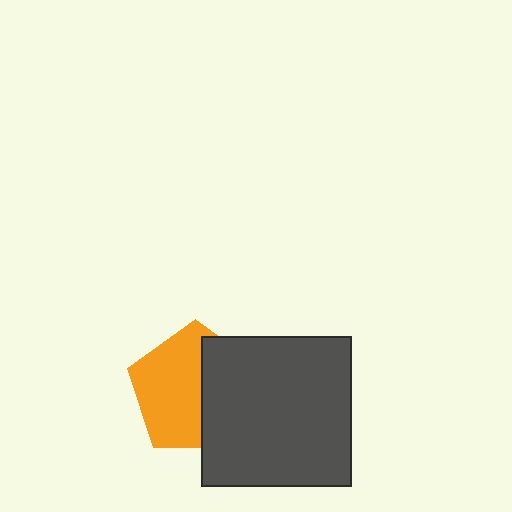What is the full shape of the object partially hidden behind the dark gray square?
The partially hidden object is an orange pentagon.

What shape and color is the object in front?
The object in front is a dark gray square.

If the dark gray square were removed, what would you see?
You would see the complete orange pentagon.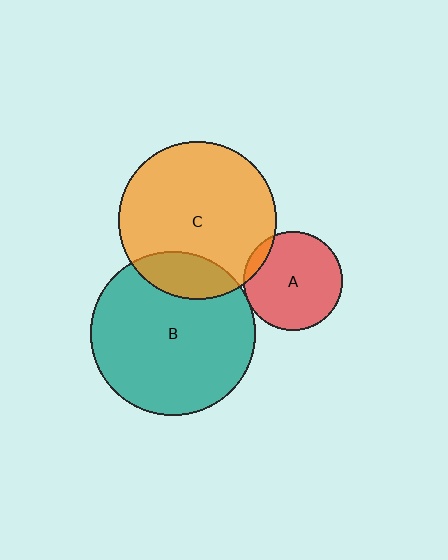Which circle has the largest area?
Circle B (teal).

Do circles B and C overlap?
Yes.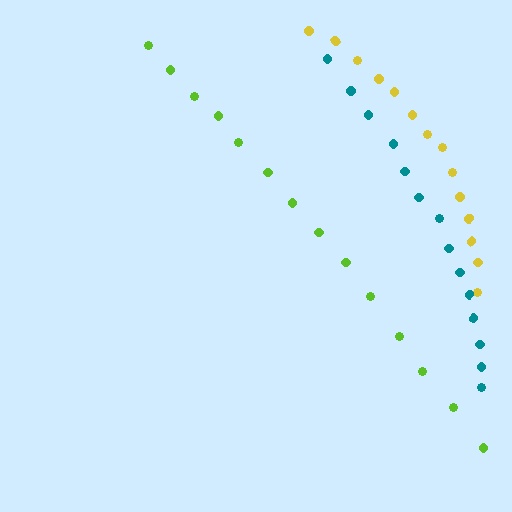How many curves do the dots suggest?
There are 3 distinct paths.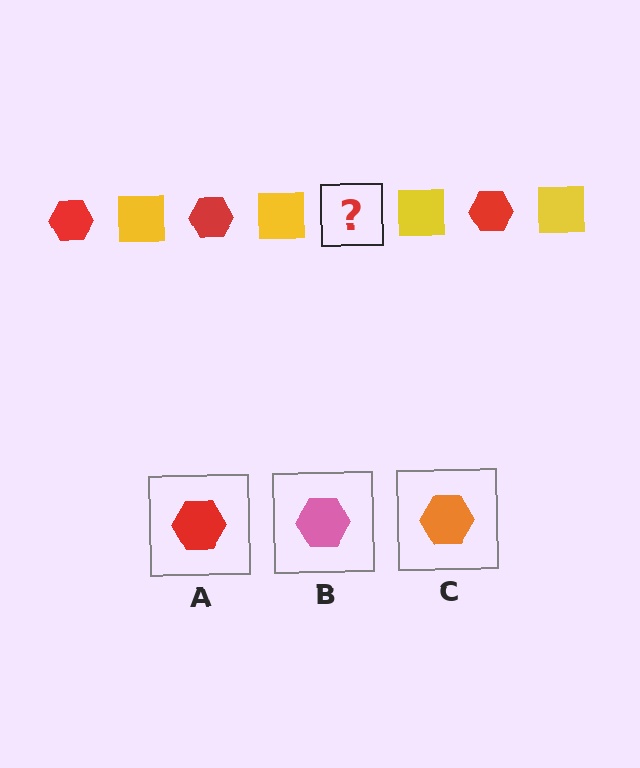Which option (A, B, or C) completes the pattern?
A.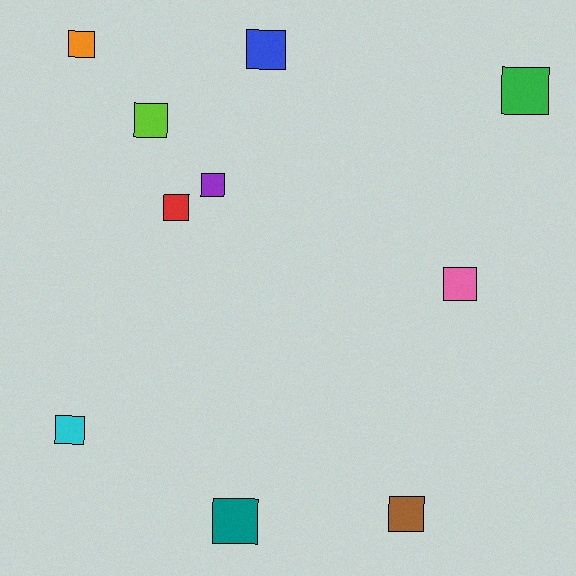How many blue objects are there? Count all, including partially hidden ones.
There is 1 blue object.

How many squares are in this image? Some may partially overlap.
There are 10 squares.